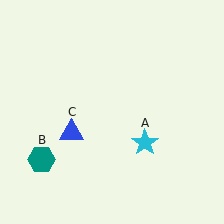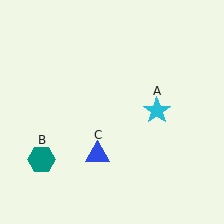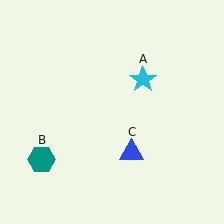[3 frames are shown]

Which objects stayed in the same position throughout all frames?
Teal hexagon (object B) remained stationary.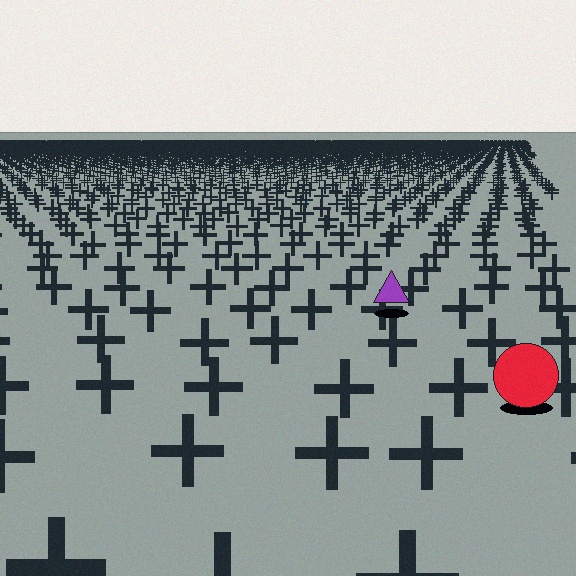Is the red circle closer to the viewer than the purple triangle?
Yes. The red circle is closer — you can tell from the texture gradient: the ground texture is coarser near it.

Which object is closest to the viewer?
The red circle is closest. The texture marks near it are larger and more spread out.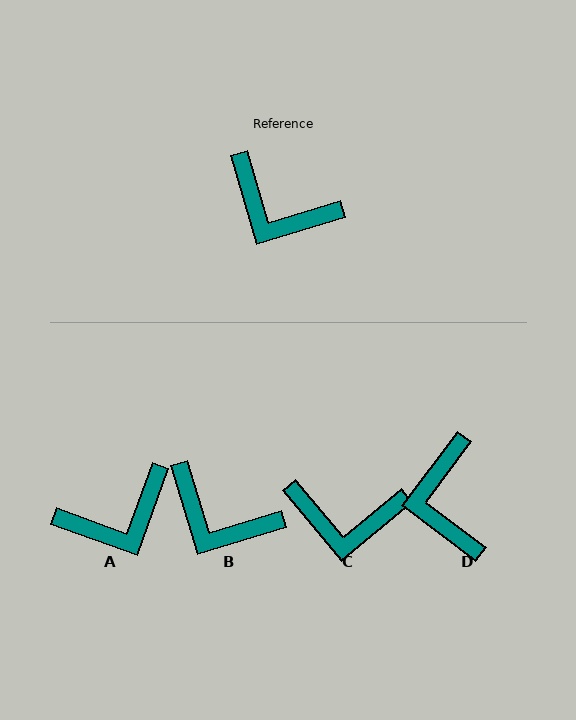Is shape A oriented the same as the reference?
No, it is off by about 54 degrees.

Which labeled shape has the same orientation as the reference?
B.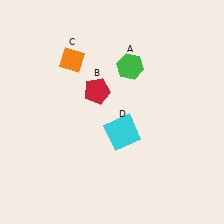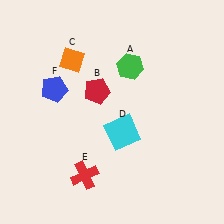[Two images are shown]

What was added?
A red cross (E), a blue pentagon (F) were added in Image 2.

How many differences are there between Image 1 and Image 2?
There are 2 differences between the two images.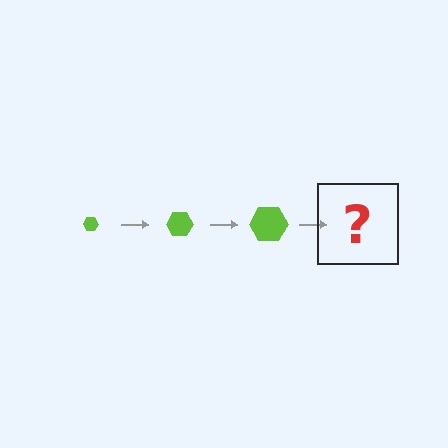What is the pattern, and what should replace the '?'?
The pattern is that the hexagon gets progressively larger each step. The '?' should be a lime hexagon, larger than the previous one.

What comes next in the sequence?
The next element should be a lime hexagon, larger than the previous one.